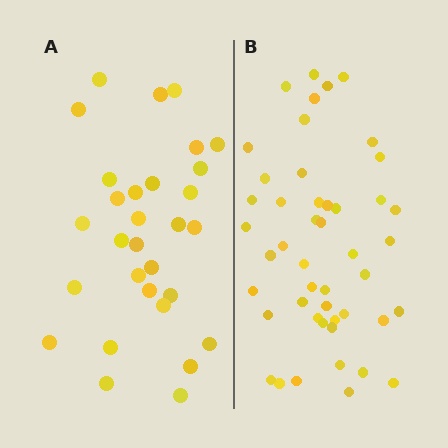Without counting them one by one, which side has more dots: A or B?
Region B (the right region) has more dots.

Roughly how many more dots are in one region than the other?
Region B has approximately 15 more dots than region A.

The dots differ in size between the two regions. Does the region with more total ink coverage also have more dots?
No. Region A has more total ink coverage because its dots are larger, but region B actually contains more individual dots. Total area can be misleading — the number of items is what matters here.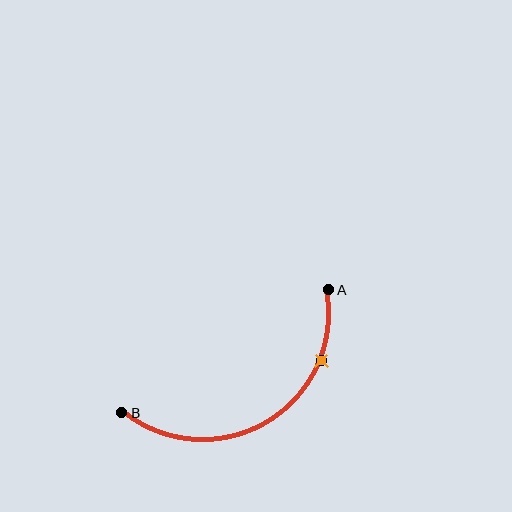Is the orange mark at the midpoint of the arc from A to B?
No. The orange mark lies on the arc but is closer to endpoint A. The arc midpoint would be at the point on the curve equidistant along the arc from both A and B.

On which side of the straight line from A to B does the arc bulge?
The arc bulges below the straight line connecting A and B.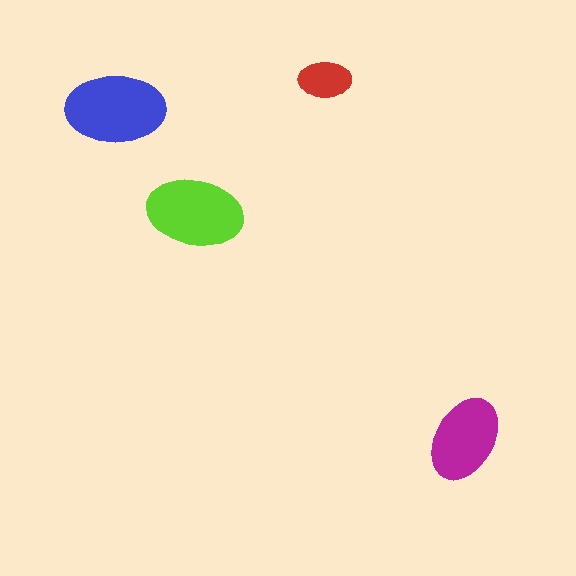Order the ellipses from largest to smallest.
the blue one, the lime one, the magenta one, the red one.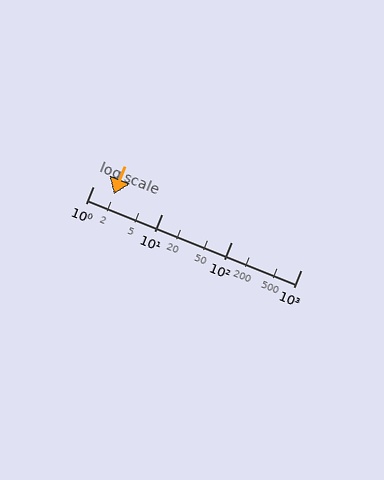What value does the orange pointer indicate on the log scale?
The pointer indicates approximately 2.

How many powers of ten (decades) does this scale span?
The scale spans 3 decades, from 1 to 1000.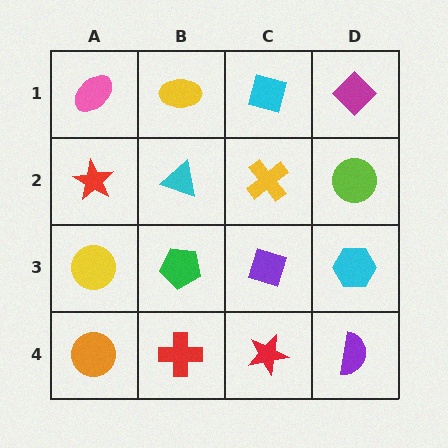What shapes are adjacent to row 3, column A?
A red star (row 2, column A), an orange circle (row 4, column A), a green pentagon (row 3, column B).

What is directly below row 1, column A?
A red star.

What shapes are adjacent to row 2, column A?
A pink ellipse (row 1, column A), a yellow circle (row 3, column A), a cyan triangle (row 2, column B).